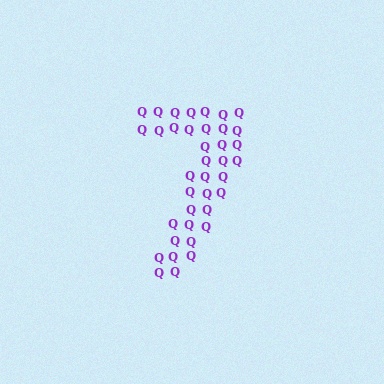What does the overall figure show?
The overall figure shows the digit 7.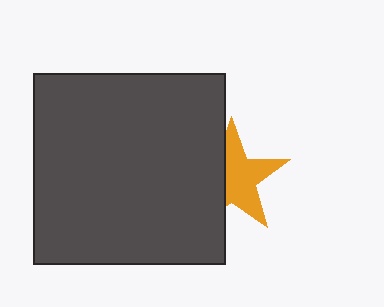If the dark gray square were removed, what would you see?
You would see the complete orange star.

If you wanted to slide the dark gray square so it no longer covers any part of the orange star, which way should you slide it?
Slide it left — that is the most direct way to separate the two shapes.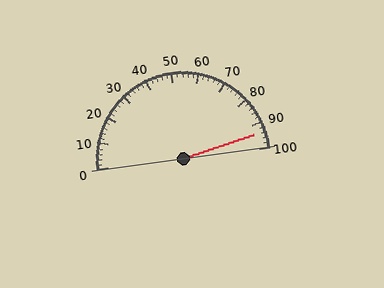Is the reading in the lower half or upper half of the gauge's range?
The reading is in the upper half of the range (0 to 100).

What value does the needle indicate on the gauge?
The needle indicates approximately 94.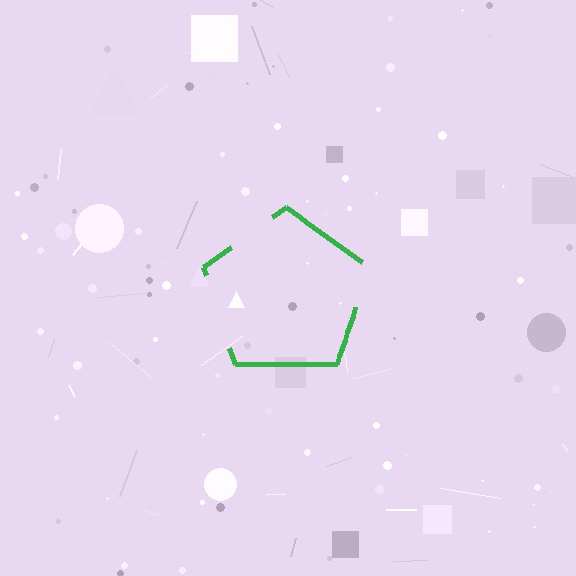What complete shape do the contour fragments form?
The contour fragments form a pentagon.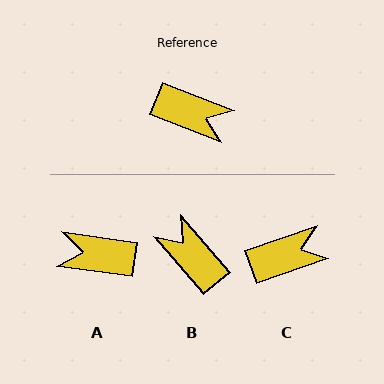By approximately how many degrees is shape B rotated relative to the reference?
Approximately 152 degrees counter-clockwise.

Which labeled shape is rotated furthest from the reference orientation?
A, about 167 degrees away.